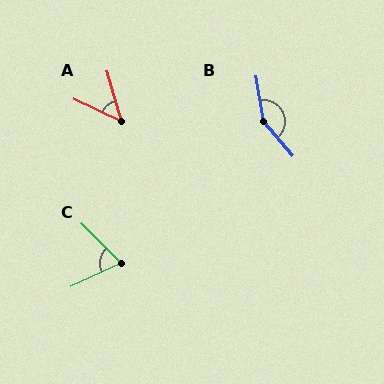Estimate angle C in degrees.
Approximately 70 degrees.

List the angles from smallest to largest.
A (48°), C (70°), B (148°).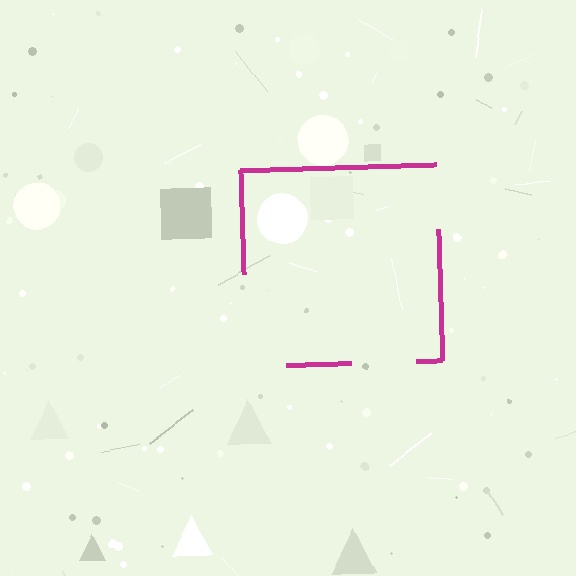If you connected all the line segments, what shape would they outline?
They would outline a square.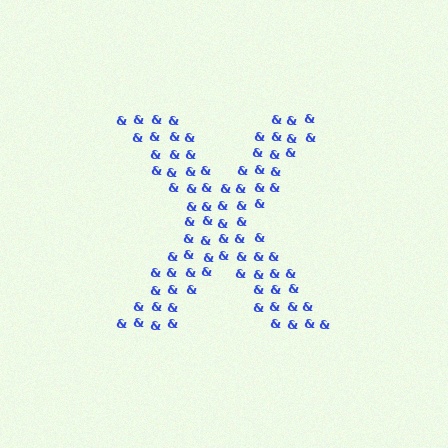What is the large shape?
The large shape is the letter X.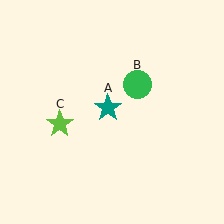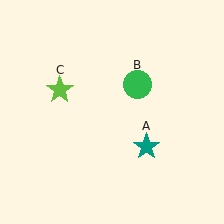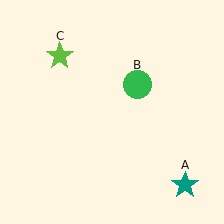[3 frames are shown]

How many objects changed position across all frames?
2 objects changed position: teal star (object A), lime star (object C).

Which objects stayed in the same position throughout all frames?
Green circle (object B) remained stationary.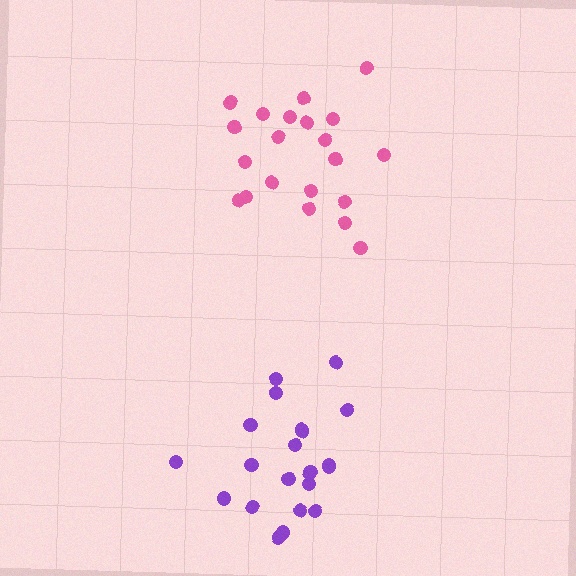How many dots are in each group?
Group 1: 21 dots, Group 2: 21 dots (42 total).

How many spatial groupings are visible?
There are 2 spatial groupings.